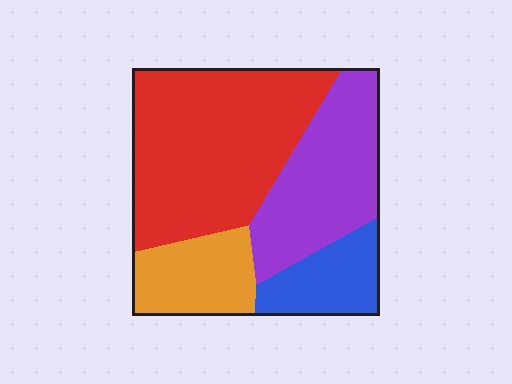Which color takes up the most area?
Red, at roughly 45%.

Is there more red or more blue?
Red.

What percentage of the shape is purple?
Purple covers roughly 25% of the shape.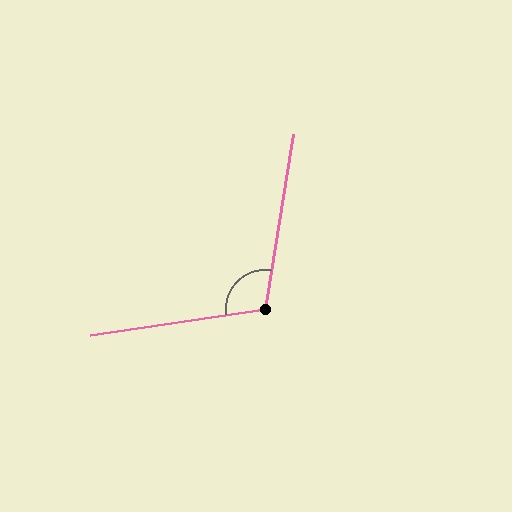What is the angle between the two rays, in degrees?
Approximately 108 degrees.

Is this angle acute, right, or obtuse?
It is obtuse.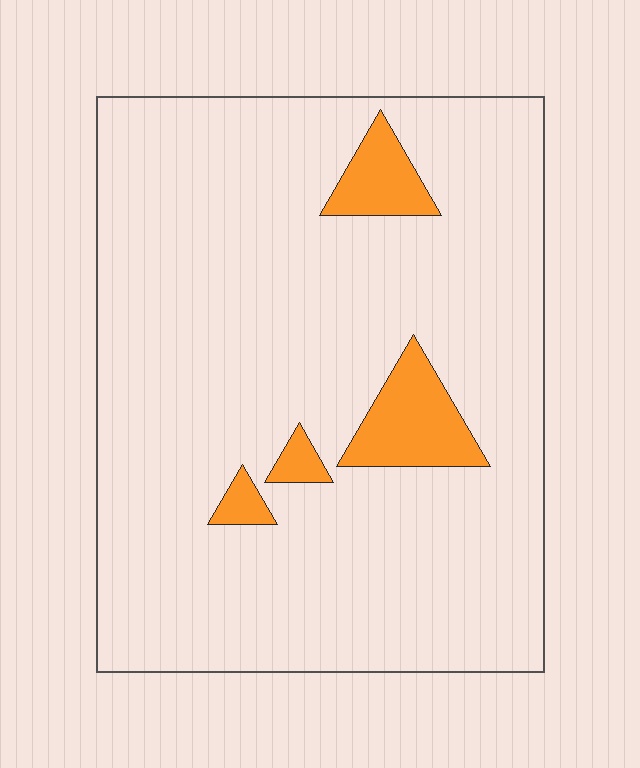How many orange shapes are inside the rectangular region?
4.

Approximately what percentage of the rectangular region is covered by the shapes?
Approximately 10%.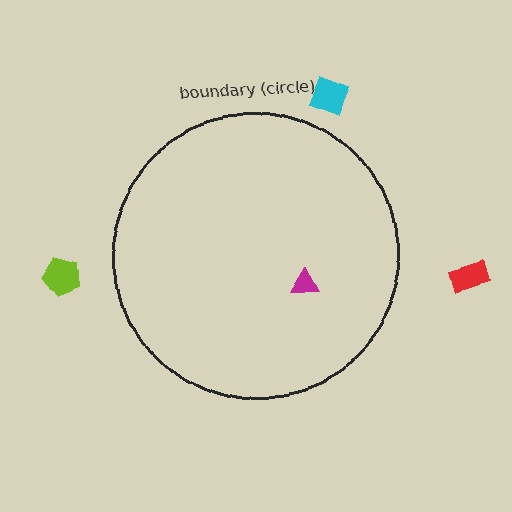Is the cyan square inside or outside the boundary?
Outside.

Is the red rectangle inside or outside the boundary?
Outside.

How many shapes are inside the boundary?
1 inside, 3 outside.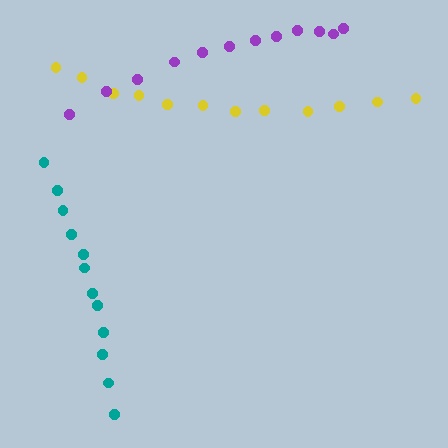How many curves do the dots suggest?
There are 3 distinct paths.